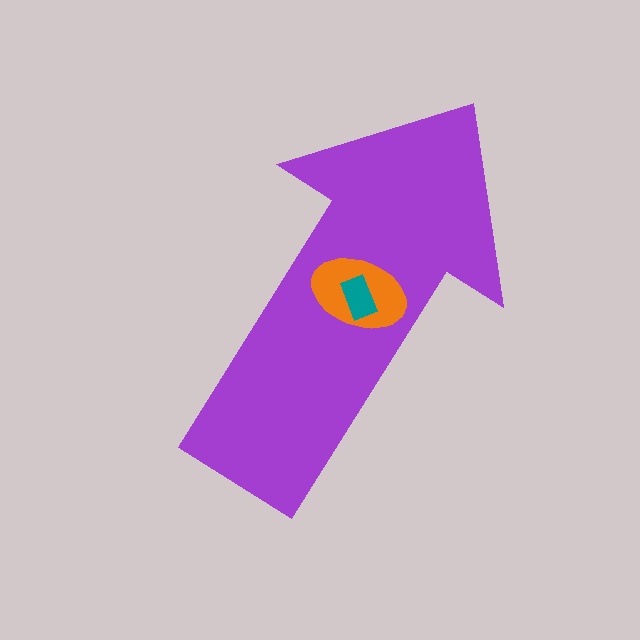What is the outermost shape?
The purple arrow.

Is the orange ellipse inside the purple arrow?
Yes.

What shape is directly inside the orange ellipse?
The teal rectangle.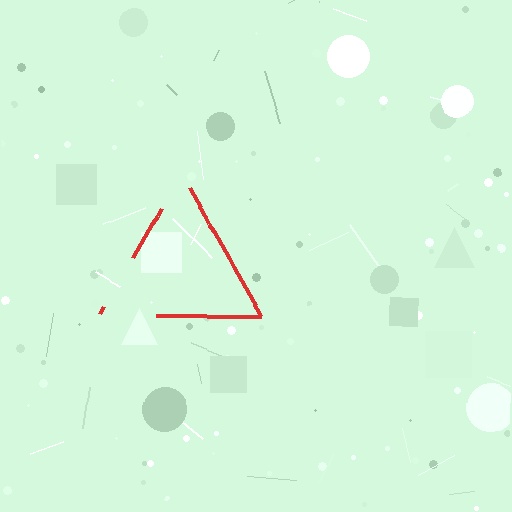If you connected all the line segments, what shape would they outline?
They would outline a triangle.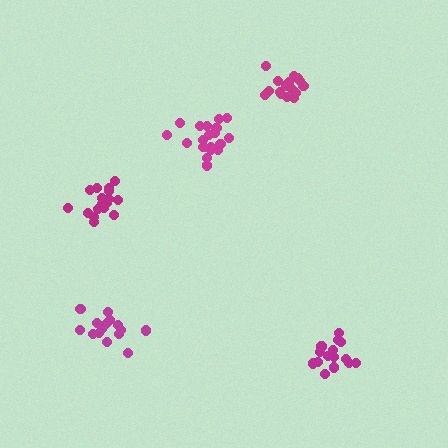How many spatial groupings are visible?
There are 5 spatial groupings.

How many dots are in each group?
Group 1: 17 dots, Group 2: 15 dots, Group 3: 15 dots, Group 4: 19 dots, Group 5: 18 dots (84 total).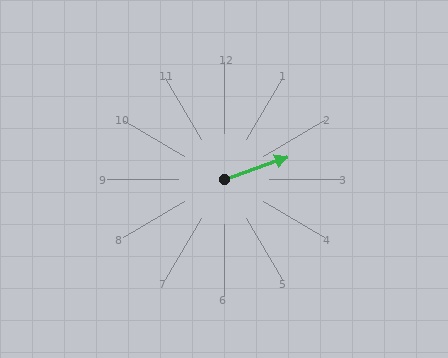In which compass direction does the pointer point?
East.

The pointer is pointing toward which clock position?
Roughly 2 o'clock.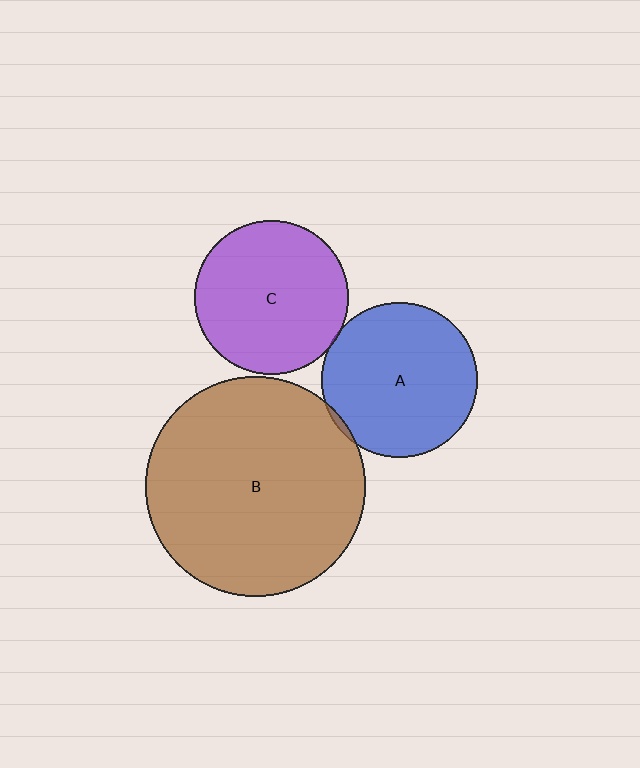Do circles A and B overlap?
Yes.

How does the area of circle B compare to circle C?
Approximately 2.0 times.